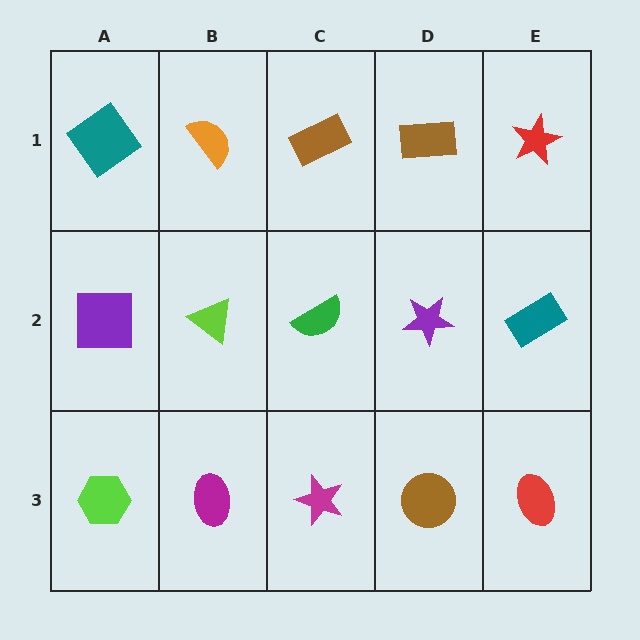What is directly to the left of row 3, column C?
A magenta ellipse.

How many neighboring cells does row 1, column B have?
3.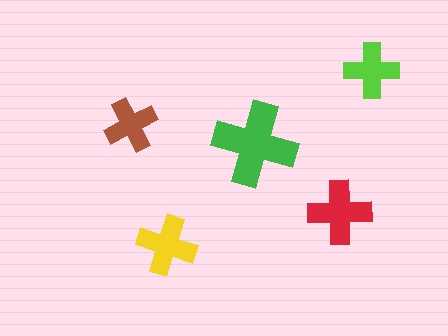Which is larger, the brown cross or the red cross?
The red one.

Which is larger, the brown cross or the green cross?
The green one.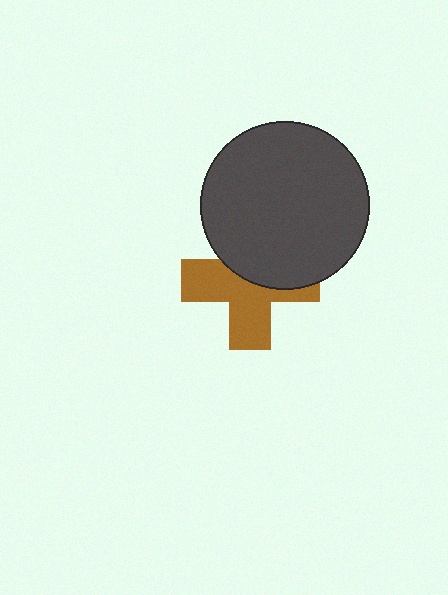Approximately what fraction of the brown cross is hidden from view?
Roughly 44% of the brown cross is hidden behind the dark gray circle.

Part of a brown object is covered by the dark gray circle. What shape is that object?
It is a cross.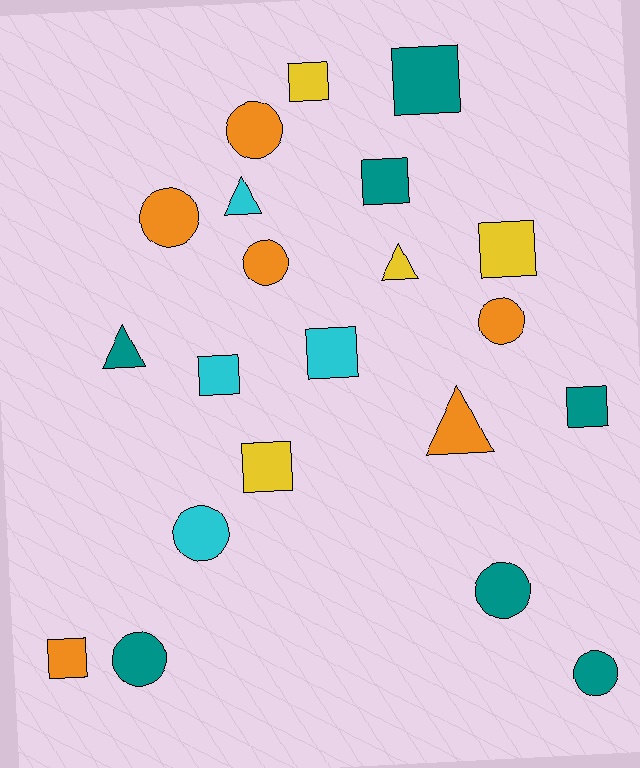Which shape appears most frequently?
Square, with 9 objects.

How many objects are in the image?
There are 21 objects.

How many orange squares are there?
There is 1 orange square.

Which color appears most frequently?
Teal, with 7 objects.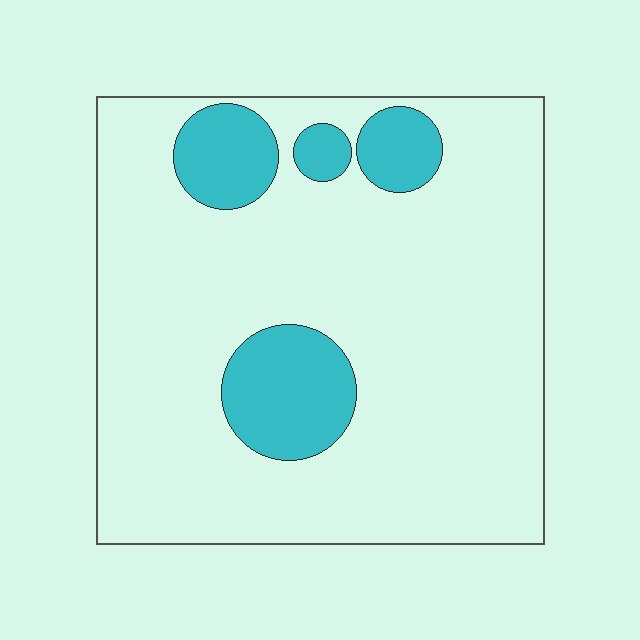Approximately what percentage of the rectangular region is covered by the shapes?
Approximately 15%.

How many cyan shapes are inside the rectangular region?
4.